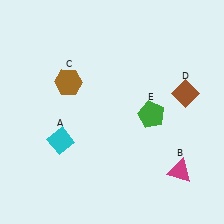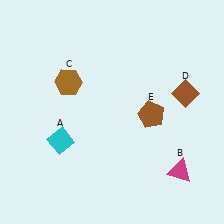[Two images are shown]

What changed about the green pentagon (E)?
In Image 1, E is green. In Image 2, it changed to brown.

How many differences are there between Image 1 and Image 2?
There is 1 difference between the two images.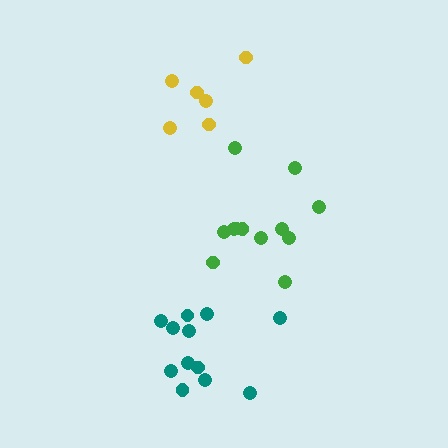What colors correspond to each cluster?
The clusters are colored: green, teal, yellow.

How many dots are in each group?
Group 1: 12 dots, Group 2: 12 dots, Group 3: 6 dots (30 total).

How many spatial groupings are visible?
There are 3 spatial groupings.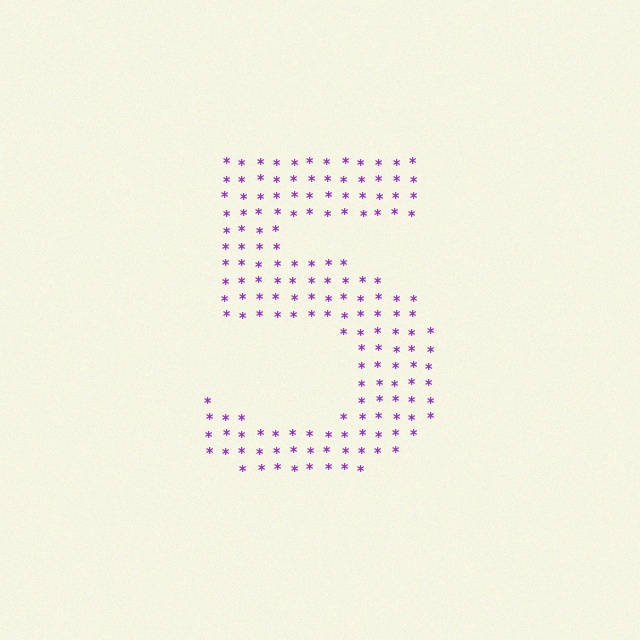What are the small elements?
The small elements are asterisks.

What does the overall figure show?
The overall figure shows the digit 5.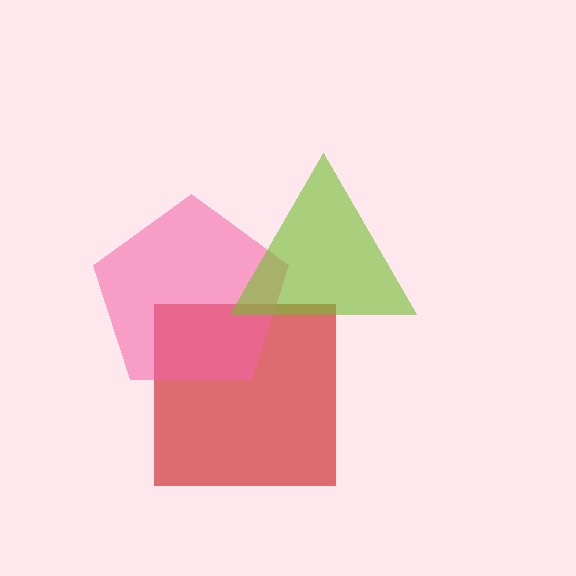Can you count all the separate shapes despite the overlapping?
Yes, there are 3 separate shapes.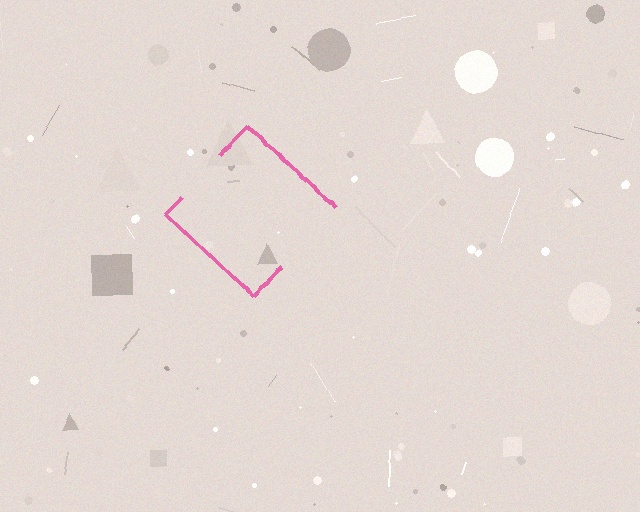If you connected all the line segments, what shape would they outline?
They would outline a diamond.